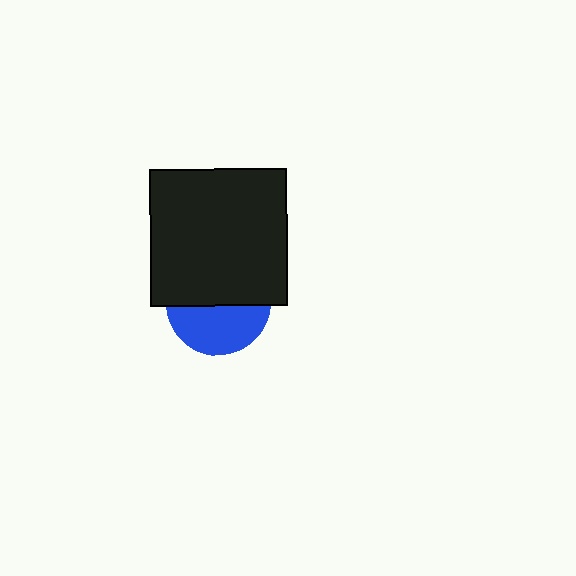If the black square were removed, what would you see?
You would see the complete blue circle.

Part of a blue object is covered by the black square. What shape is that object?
It is a circle.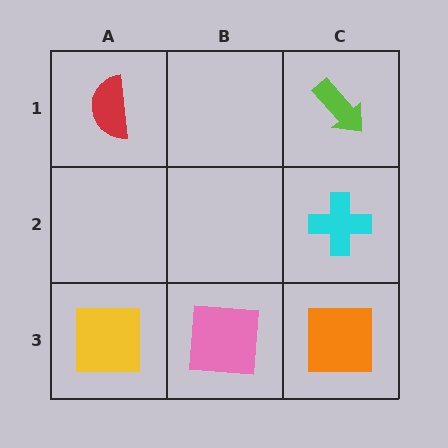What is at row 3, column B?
A pink square.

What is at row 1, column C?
A lime arrow.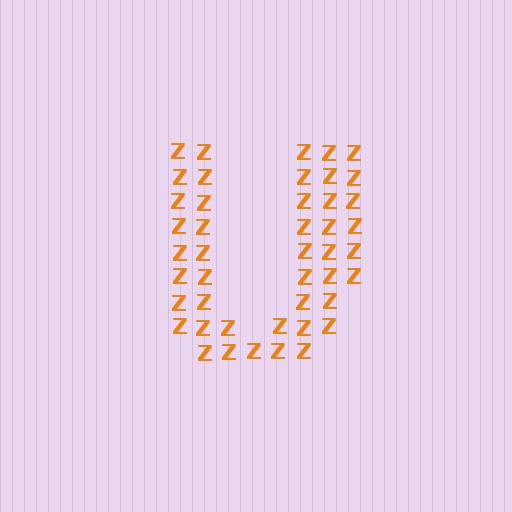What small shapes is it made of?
It is made of small letter Z's.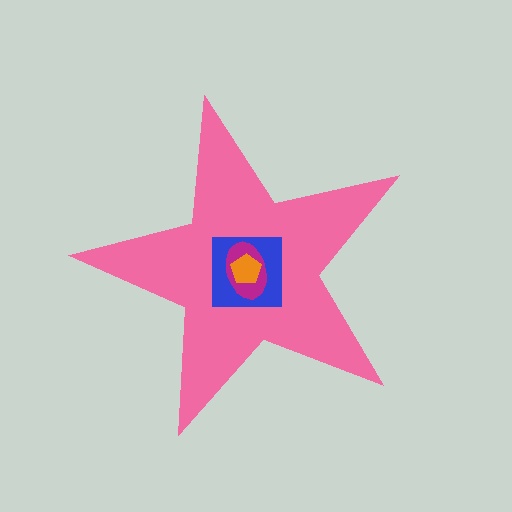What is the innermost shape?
The orange pentagon.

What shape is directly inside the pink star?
The blue square.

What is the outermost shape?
The pink star.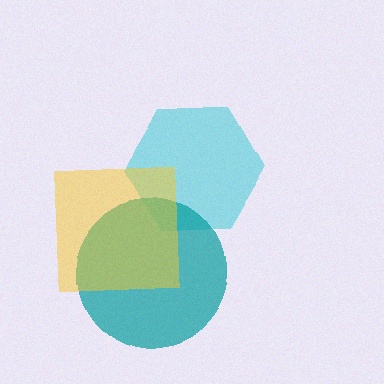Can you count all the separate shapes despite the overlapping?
Yes, there are 3 separate shapes.